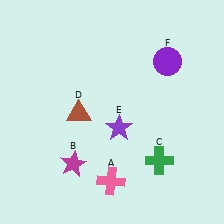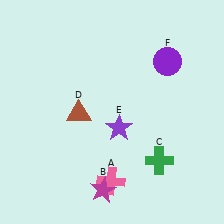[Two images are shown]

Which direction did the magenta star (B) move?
The magenta star (B) moved right.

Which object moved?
The magenta star (B) moved right.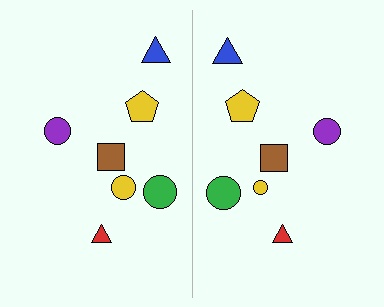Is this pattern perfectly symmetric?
No, the pattern is not perfectly symmetric. The yellow circle on the right side has a different size than its mirror counterpart.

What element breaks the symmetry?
The yellow circle on the right side has a different size than its mirror counterpart.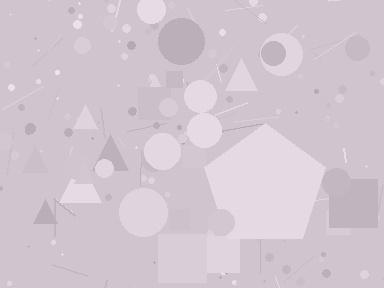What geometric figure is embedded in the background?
A pentagon is embedded in the background.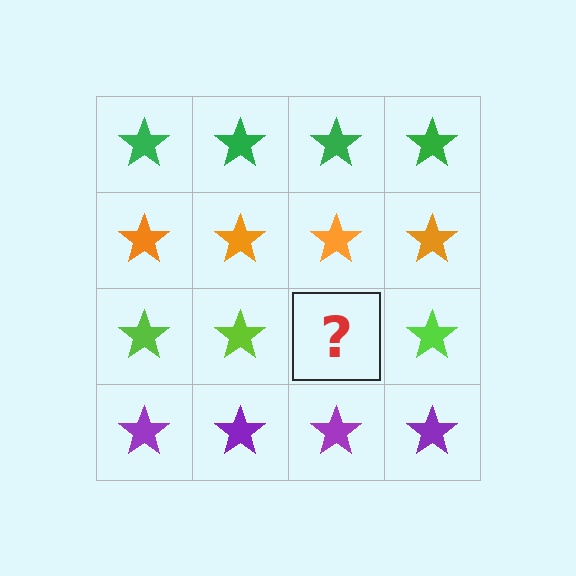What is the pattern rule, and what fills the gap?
The rule is that each row has a consistent color. The gap should be filled with a lime star.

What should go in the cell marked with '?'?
The missing cell should contain a lime star.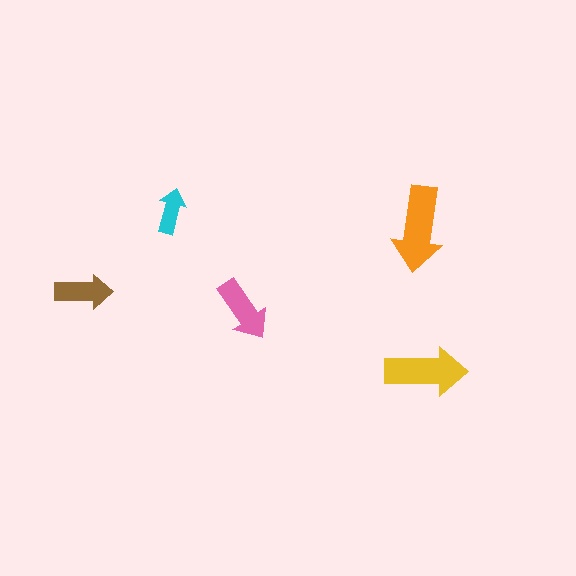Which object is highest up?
The cyan arrow is topmost.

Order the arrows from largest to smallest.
the orange one, the yellow one, the pink one, the brown one, the cyan one.